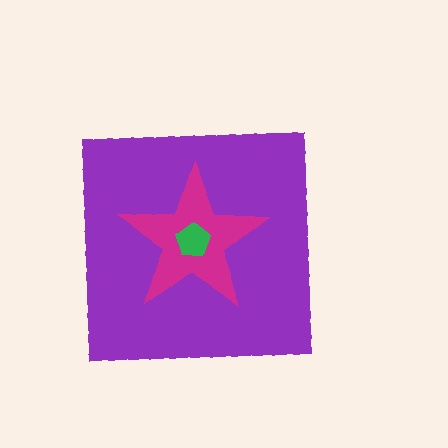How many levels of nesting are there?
3.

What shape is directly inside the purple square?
The magenta star.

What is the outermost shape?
The purple square.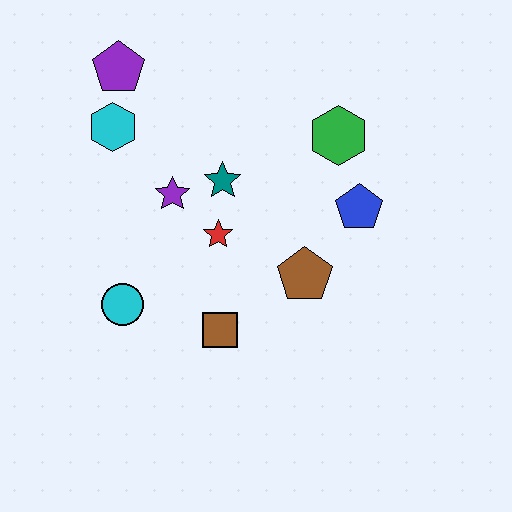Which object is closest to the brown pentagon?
The blue pentagon is closest to the brown pentagon.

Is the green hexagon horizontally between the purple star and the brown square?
No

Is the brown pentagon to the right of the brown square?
Yes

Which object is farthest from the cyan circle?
The green hexagon is farthest from the cyan circle.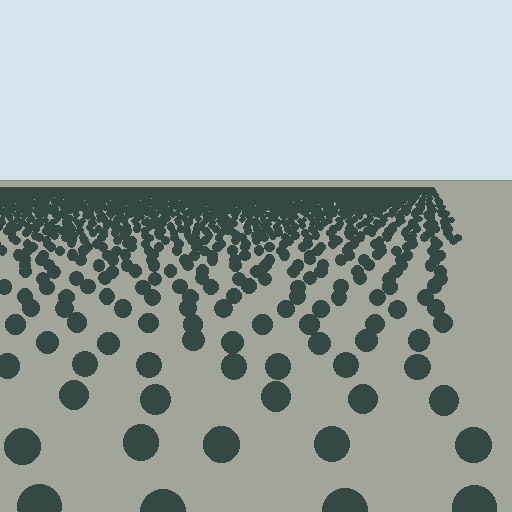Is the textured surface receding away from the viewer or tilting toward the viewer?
The surface is receding away from the viewer. Texture elements get smaller and denser toward the top.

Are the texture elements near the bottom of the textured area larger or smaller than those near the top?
Larger. Near the bottom, elements are closer to the viewer and appear at a bigger on-screen size.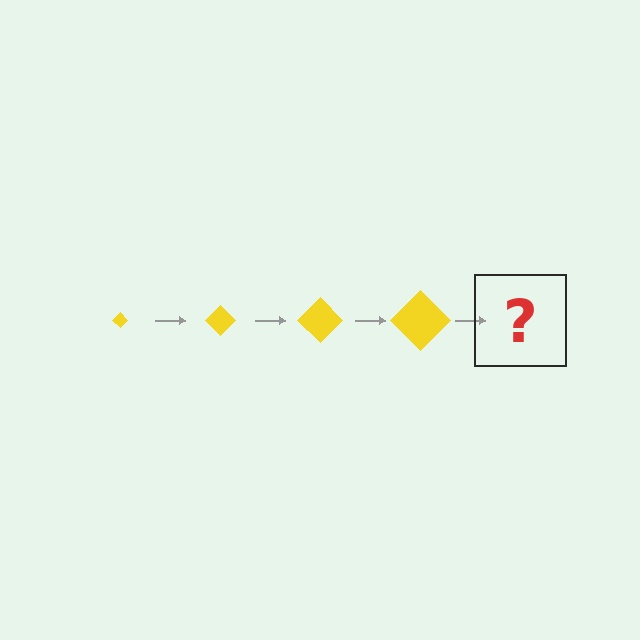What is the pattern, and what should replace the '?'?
The pattern is that the diamond gets progressively larger each step. The '?' should be a yellow diamond, larger than the previous one.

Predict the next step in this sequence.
The next step is a yellow diamond, larger than the previous one.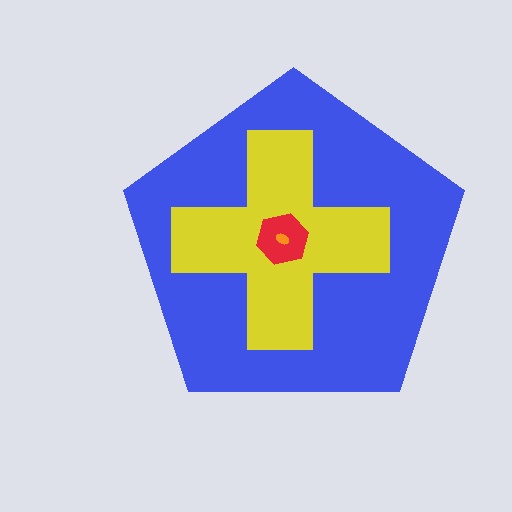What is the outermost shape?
The blue pentagon.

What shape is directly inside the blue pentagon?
The yellow cross.